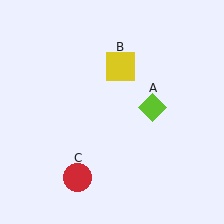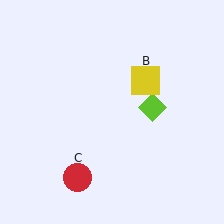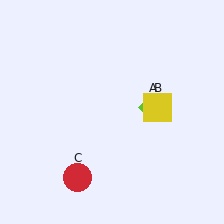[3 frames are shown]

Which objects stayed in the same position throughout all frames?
Lime diamond (object A) and red circle (object C) remained stationary.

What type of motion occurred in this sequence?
The yellow square (object B) rotated clockwise around the center of the scene.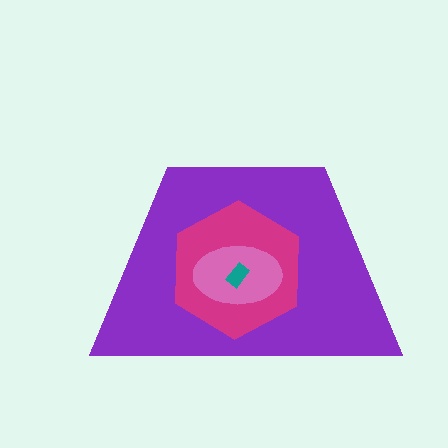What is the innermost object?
The teal rectangle.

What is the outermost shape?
The purple trapezoid.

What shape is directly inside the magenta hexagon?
The pink ellipse.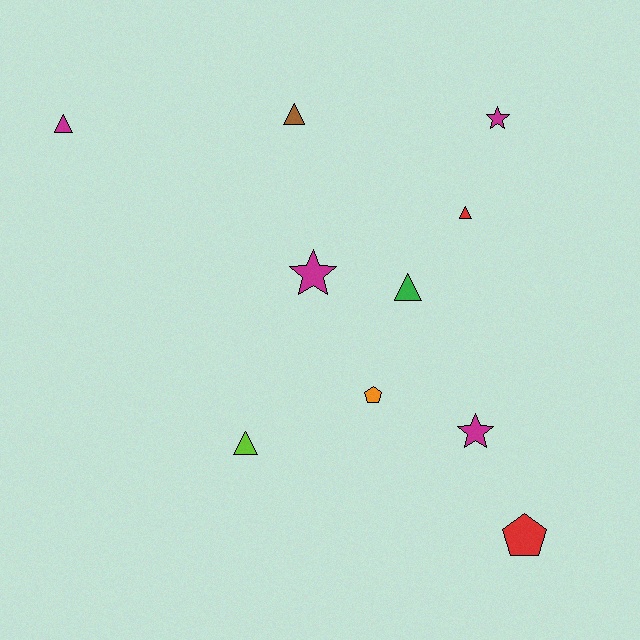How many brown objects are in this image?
There is 1 brown object.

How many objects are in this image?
There are 10 objects.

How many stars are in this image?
There are 3 stars.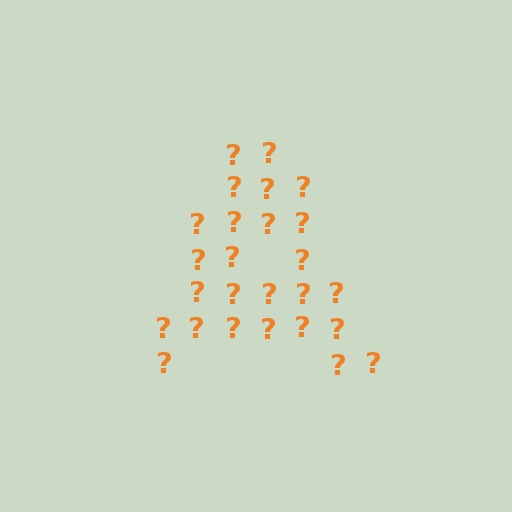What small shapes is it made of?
It is made of small question marks.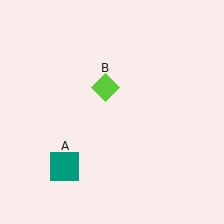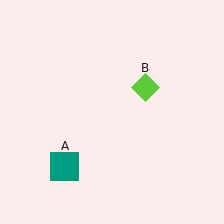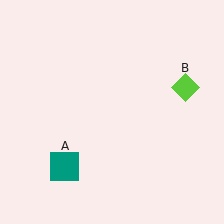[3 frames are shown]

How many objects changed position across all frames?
1 object changed position: lime diamond (object B).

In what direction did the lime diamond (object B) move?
The lime diamond (object B) moved right.